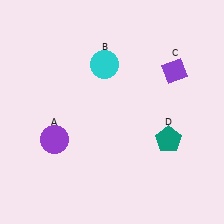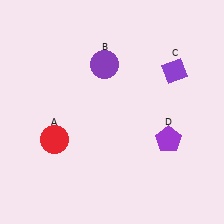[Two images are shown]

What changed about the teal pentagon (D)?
In Image 1, D is teal. In Image 2, it changed to purple.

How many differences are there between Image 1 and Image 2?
There are 3 differences between the two images.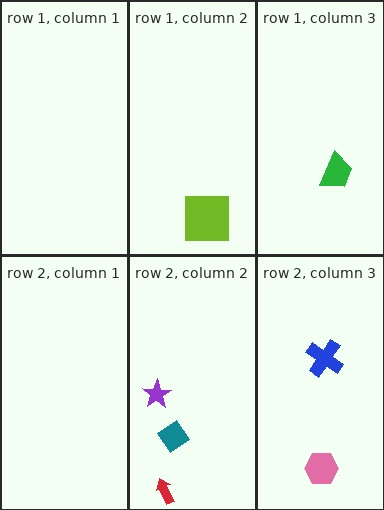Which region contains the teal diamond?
The row 2, column 2 region.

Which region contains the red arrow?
The row 2, column 2 region.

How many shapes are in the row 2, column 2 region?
3.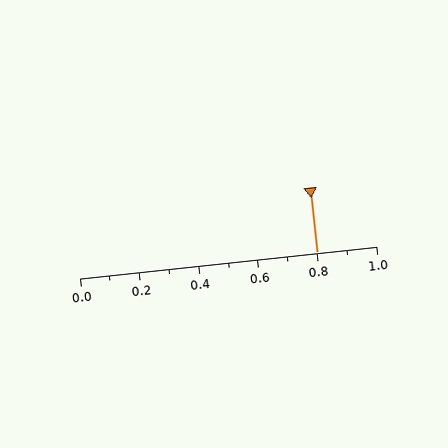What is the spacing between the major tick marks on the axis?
The major ticks are spaced 0.2 apart.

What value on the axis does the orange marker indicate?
The marker indicates approximately 0.8.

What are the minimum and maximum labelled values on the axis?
The axis runs from 0.0 to 1.0.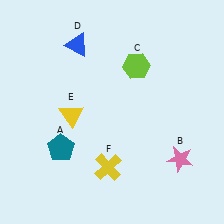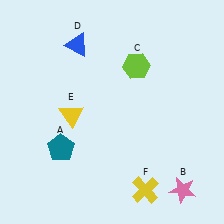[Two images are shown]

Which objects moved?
The objects that moved are: the pink star (B), the yellow cross (F).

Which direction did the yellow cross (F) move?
The yellow cross (F) moved right.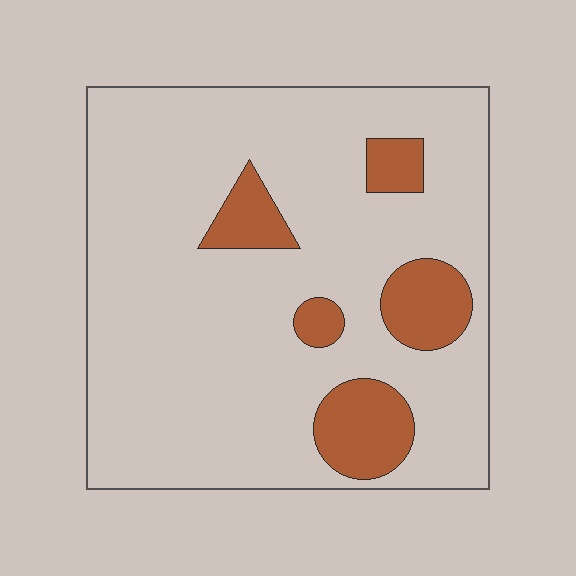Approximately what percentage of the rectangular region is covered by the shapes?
Approximately 15%.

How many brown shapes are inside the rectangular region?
5.